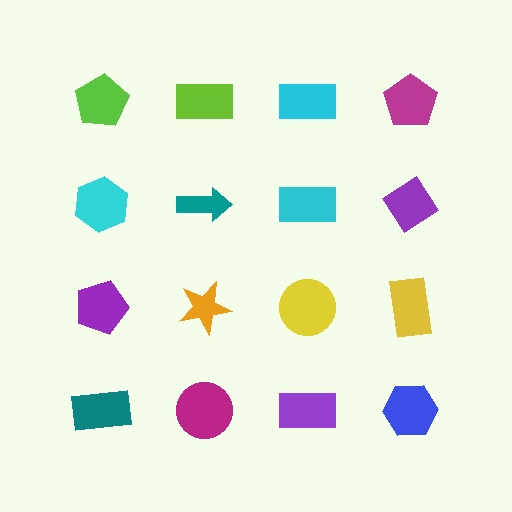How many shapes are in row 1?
4 shapes.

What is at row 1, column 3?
A cyan rectangle.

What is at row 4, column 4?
A blue hexagon.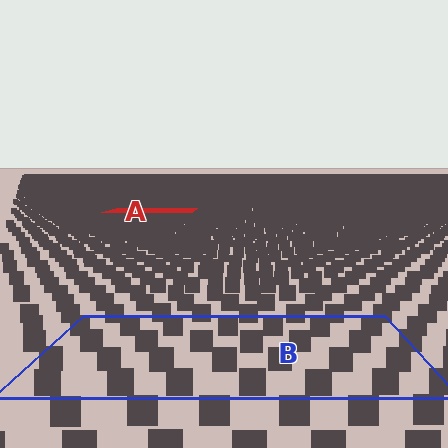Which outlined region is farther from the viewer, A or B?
Region A is farther from the viewer — the texture elements inside it appear smaller and more densely packed.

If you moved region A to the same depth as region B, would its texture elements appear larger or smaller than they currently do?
They would appear larger. At a closer depth, the same texture elements are projected at a bigger on-screen size.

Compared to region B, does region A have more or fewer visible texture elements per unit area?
Region A has more texture elements per unit area — they are packed more densely because it is farther away.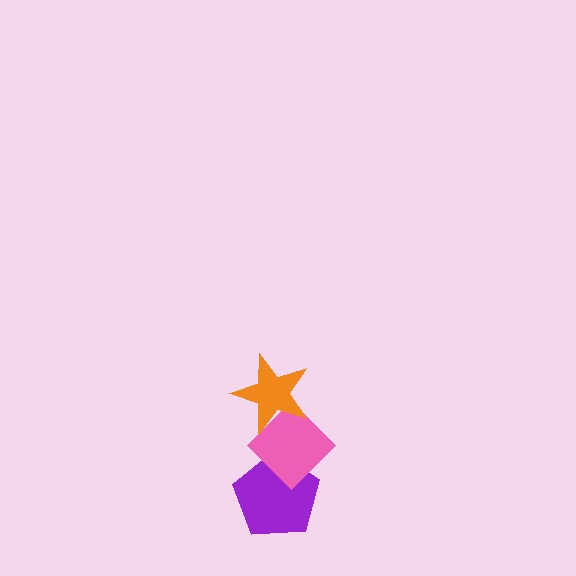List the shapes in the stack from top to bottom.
From top to bottom: the orange star, the pink diamond, the purple pentagon.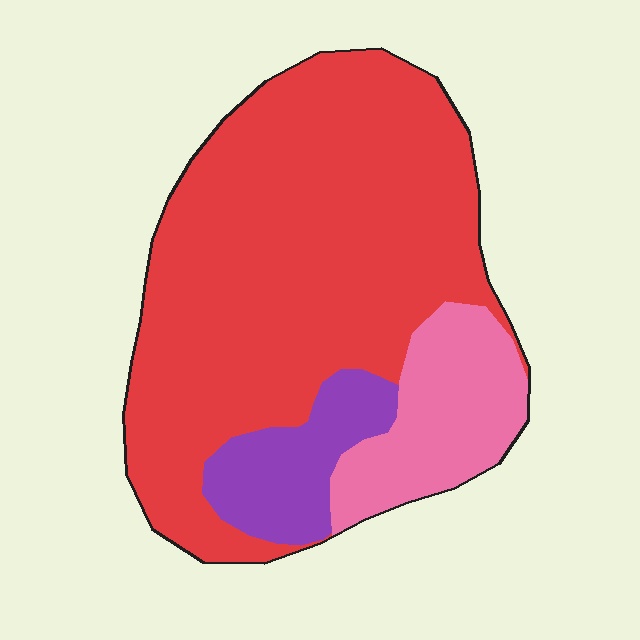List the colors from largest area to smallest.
From largest to smallest: red, pink, purple.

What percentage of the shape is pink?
Pink covers around 15% of the shape.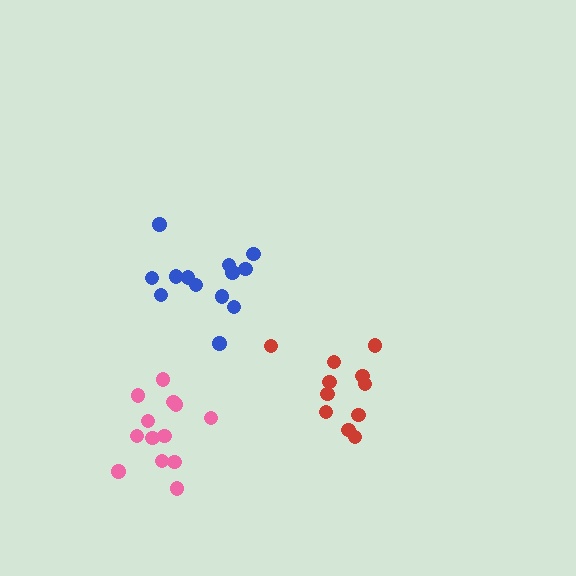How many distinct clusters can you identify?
There are 3 distinct clusters.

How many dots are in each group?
Group 1: 11 dots, Group 2: 13 dots, Group 3: 13 dots (37 total).